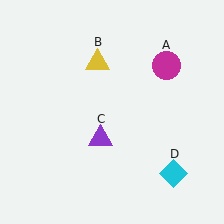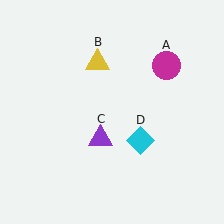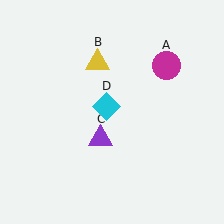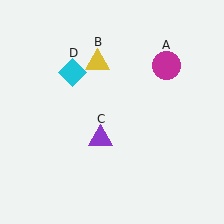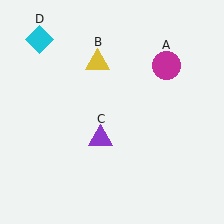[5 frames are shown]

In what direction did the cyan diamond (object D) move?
The cyan diamond (object D) moved up and to the left.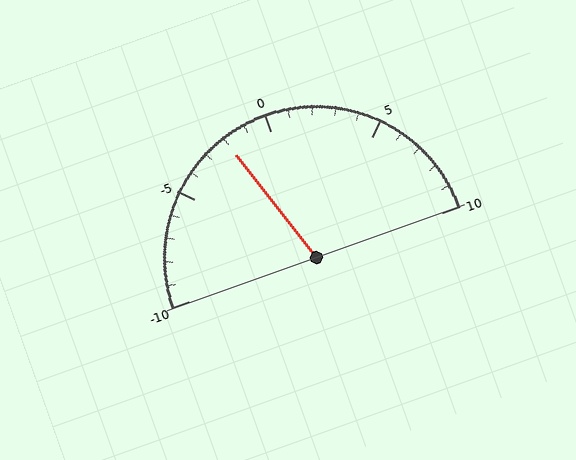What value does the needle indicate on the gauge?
The needle indicates approximately -2.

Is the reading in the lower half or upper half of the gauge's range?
The reading is in the lower half of the range (-10 to 10).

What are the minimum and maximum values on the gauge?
The gauge ranges from -10 to 10.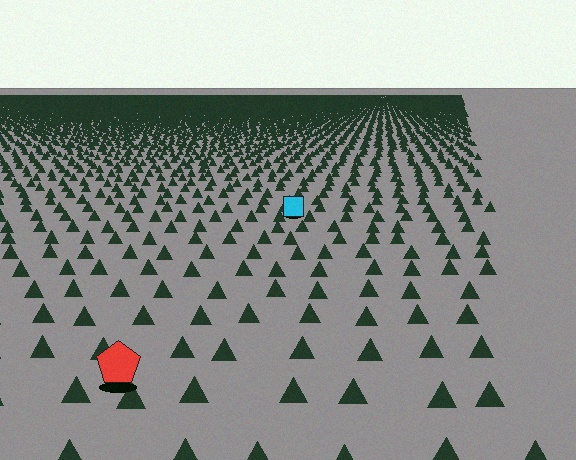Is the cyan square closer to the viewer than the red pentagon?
No. The red pentagon is closer — you can tell from the texture gradient: the ground texture is coarser near it.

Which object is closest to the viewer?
The red pentagon is closest. The texture marks near it are larger and more spread out.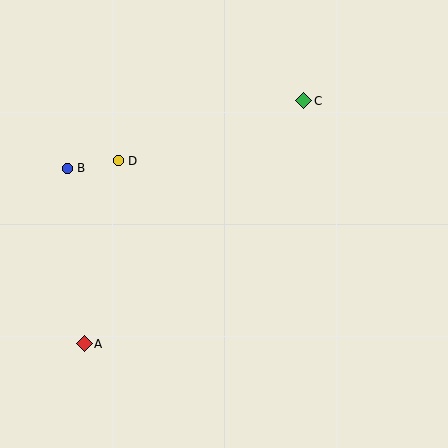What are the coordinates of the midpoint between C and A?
The midpoint between C and A is at (194, 222).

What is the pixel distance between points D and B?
The distance between D and B is 51 pixels.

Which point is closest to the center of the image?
Point D at (118, 161) is closest to the center.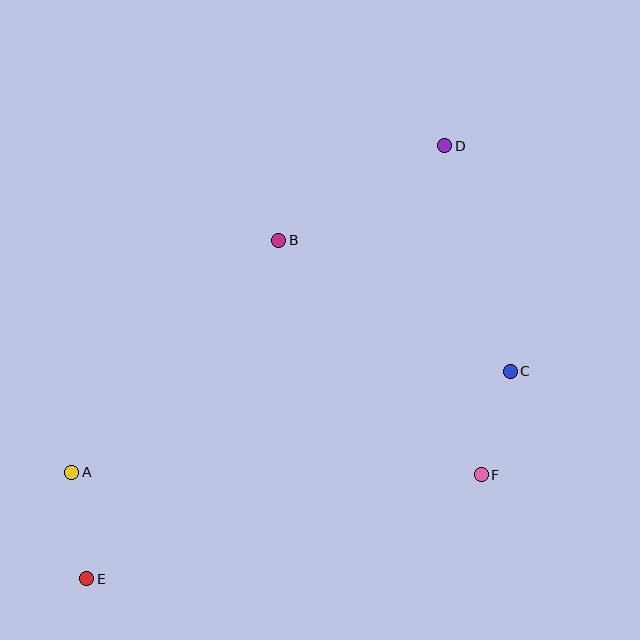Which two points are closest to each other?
Points C and F are closest to each other.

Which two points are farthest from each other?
Points D and E are farthest from each other.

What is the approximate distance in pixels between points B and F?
The distance between B and F is approximately 310 pixels.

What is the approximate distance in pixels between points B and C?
The distance between B and C is approximately 266 pixels.